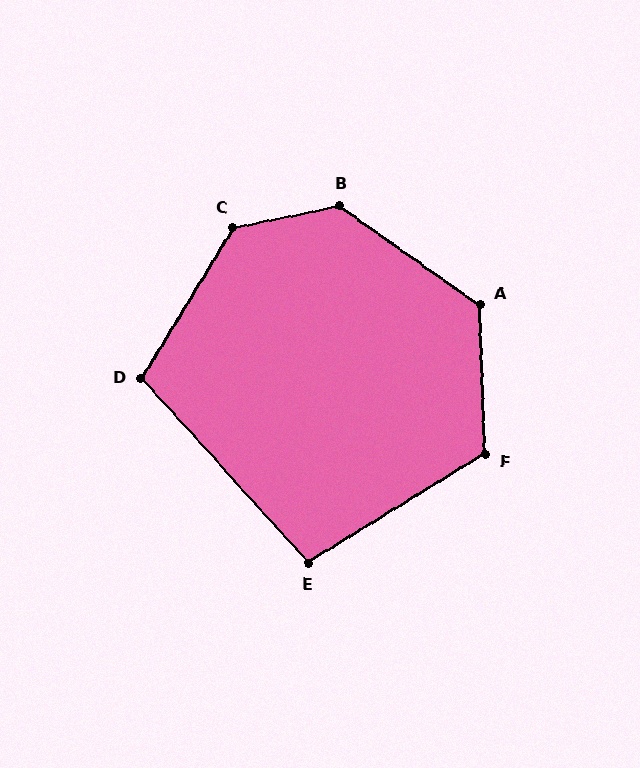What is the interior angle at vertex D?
Approximately 106 degrees (obtuse).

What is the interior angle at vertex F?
Approximately 120 degrees (obtuse).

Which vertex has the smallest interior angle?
E, at approximately 101 degrees.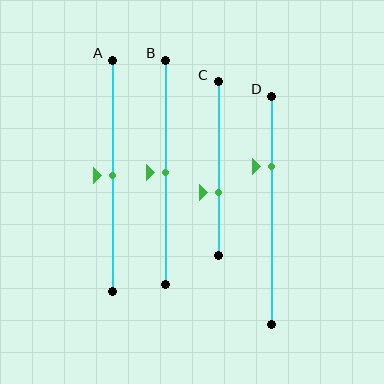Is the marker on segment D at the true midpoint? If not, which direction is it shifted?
No, the marker on segment D is shifted upward by about 19% of the segment length.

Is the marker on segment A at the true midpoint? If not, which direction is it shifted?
Yes, the marker on segment A is at the true midpoint.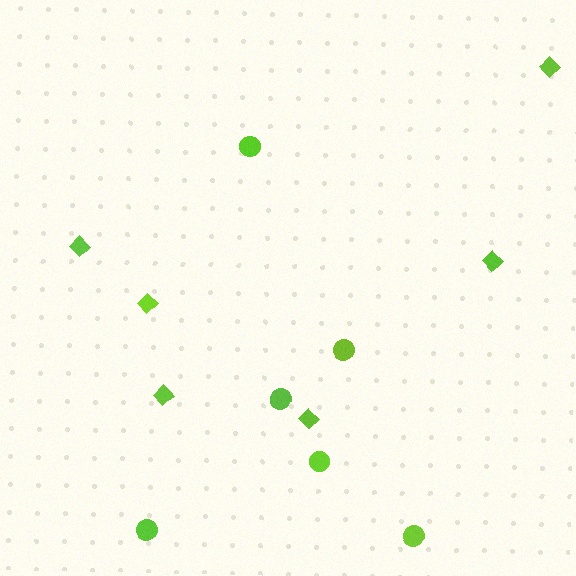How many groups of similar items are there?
There are 2 groups: one group of diamonds (6) and one group of circles (6).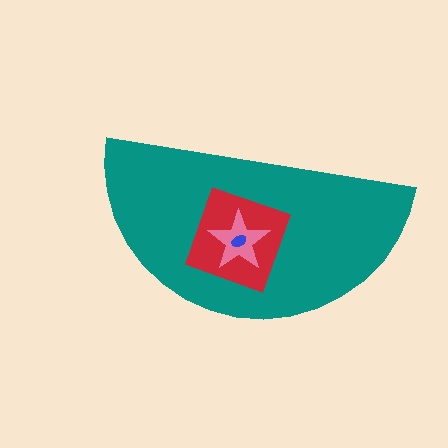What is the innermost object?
The blue ellipse.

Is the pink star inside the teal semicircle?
Yes.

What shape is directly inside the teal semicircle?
The red diamond.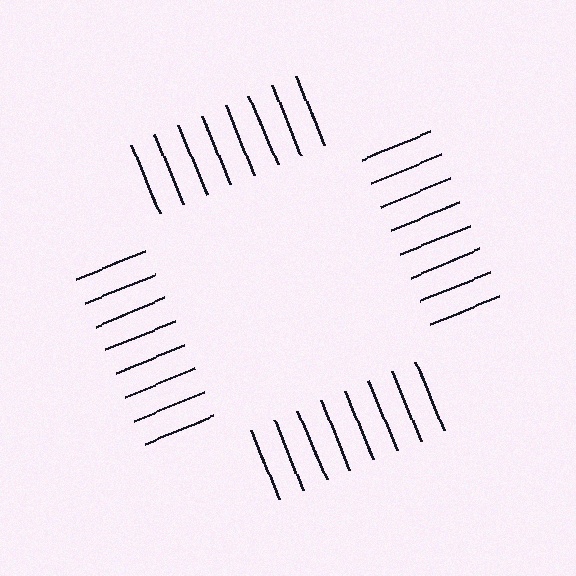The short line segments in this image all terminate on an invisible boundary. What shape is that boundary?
An illusory square — the line segments terminate on its edges but no continuous stroke is drawn.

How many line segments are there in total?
32 — 8 along each of the 4 edges.